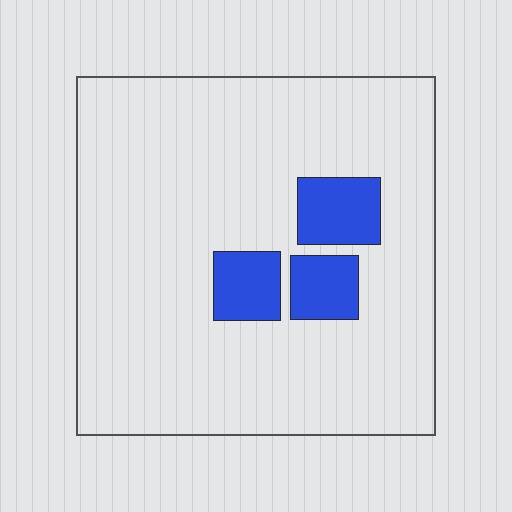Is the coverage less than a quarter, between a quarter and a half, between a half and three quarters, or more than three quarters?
Less than a quarter.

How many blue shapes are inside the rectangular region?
3.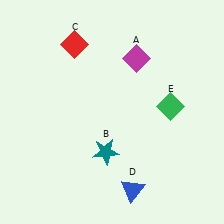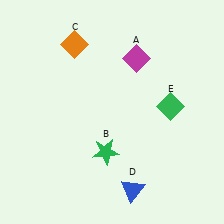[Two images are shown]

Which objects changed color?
B changed from teal to green. C changed from red to orange.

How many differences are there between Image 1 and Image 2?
There are 2 differences between the two images.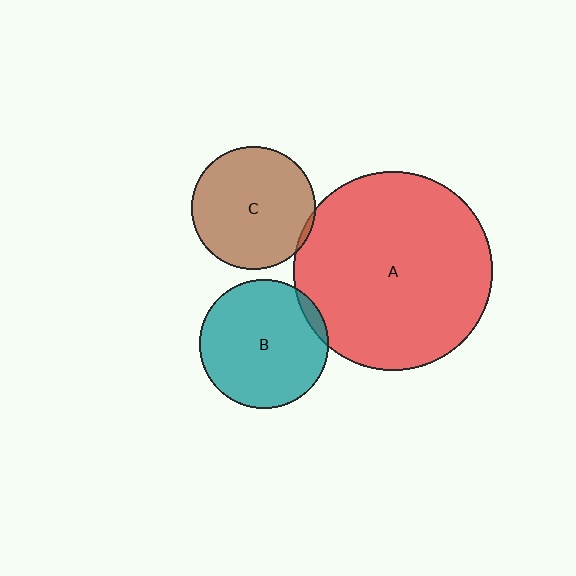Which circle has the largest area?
Circle A (red).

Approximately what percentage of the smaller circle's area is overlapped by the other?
Approximately 5%.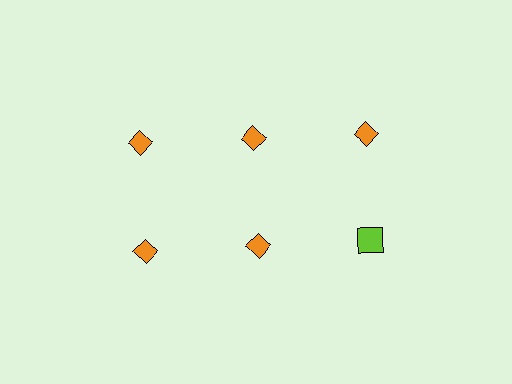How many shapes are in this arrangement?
There are 6 shapes arranged in a grid pattern.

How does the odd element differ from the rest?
It differs in both color (lime instead of orange) and shape (square instead of diamond).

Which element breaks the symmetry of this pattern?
The lime square in the second row, center column breaks the symmetry. All other shapes are orange diamonds.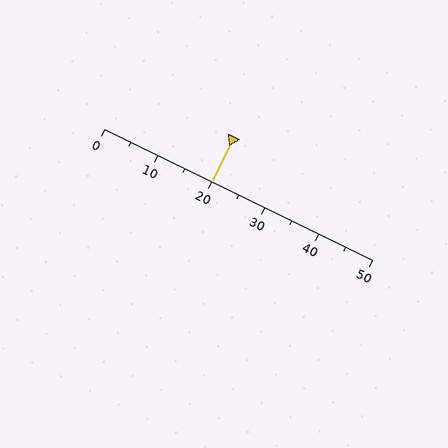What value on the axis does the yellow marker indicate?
The marker indicates approximately 20.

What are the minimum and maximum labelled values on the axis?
The axis runs from 0 to 50.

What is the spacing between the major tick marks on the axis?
The major ticks are spaced 10 apart.